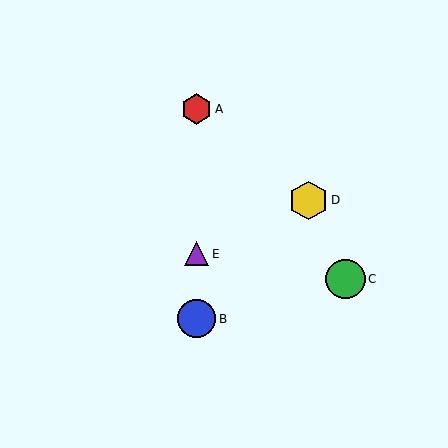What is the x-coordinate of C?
Object C is at x≈346.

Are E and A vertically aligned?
Yes, both are at x≈197.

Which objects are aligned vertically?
Objects A, B, E are aligned vertically.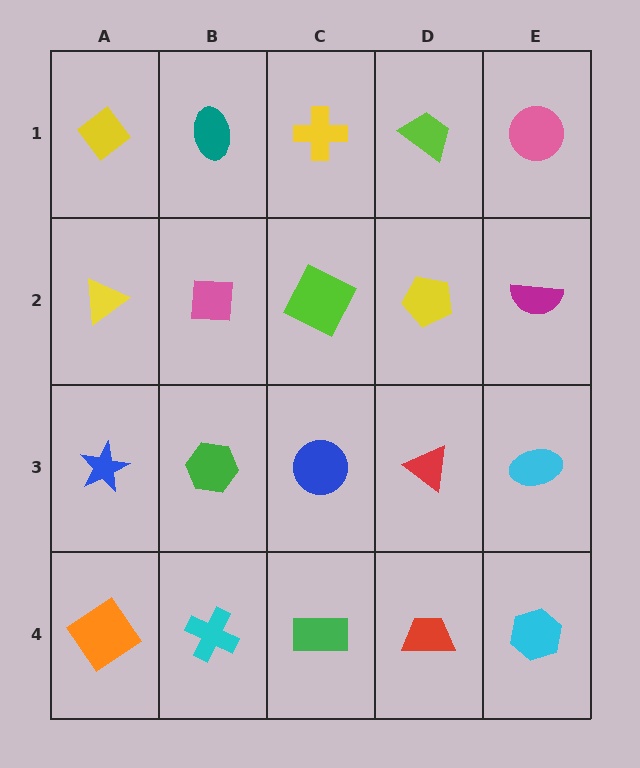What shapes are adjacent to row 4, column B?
A green hexagon (row 3, column B), an orange diamond (row 4, column A), a green rectangle (row 4, column C).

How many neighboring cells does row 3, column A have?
3.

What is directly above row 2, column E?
A pink circle.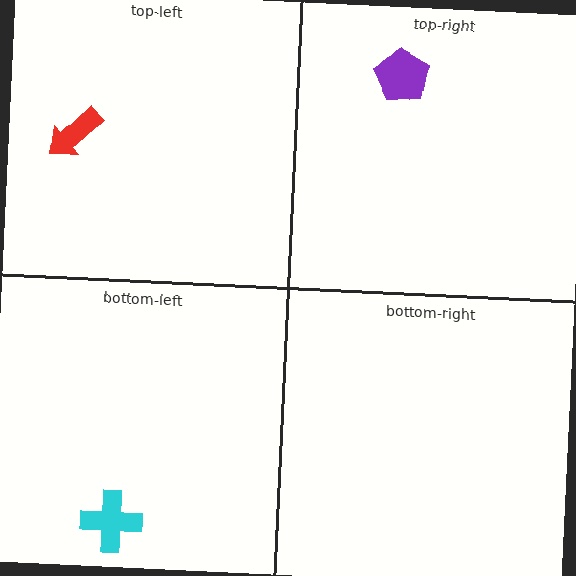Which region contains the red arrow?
The top-left region.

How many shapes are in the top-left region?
1.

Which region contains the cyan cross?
The bottom-left region.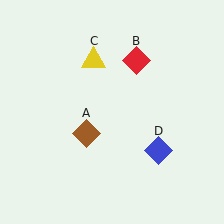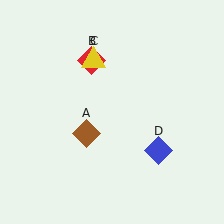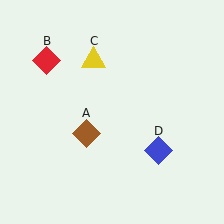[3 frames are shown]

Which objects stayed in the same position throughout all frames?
Brown diamond (object A) and yellow triangle (object C) and blue diamond (object D) remained stationary.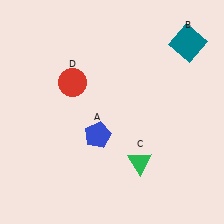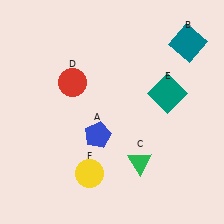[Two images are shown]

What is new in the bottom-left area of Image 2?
A yellow circle (F) was added in the bottom-left area of Image 2.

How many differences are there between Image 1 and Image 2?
There are 2 differences between the two images.